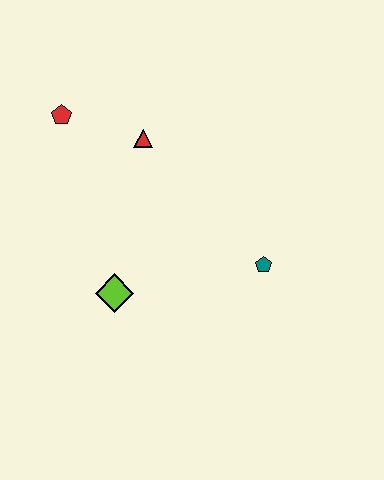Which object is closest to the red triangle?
The red pentagon is closest to the red triangle.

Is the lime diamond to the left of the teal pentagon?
Yes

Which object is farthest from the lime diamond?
The red pentagon is farthest from the lime diamond.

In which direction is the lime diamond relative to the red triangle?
The lime diamond is below the red triangle.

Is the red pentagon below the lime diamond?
No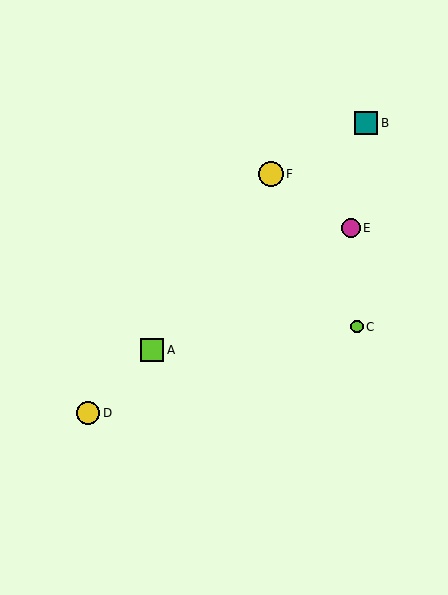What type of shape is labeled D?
Shape D is a yellow circle.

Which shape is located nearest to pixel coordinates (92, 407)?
The yellow circle (labeled D) at (88, 413) is nearest to that location.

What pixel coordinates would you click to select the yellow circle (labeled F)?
Click at (271, 174) to select the yellow circle F.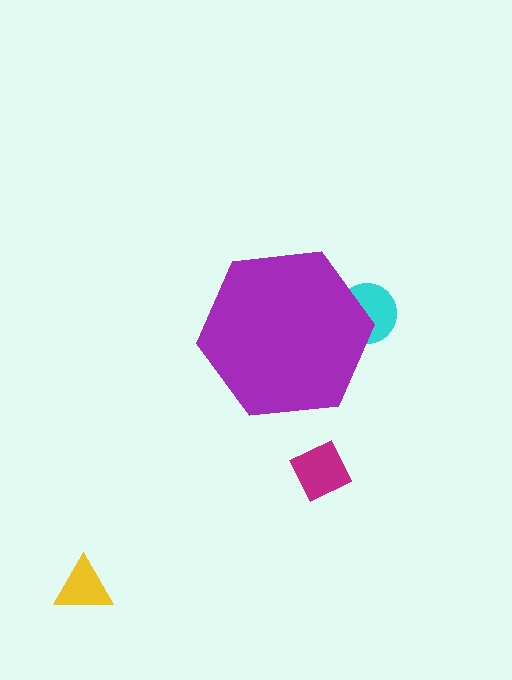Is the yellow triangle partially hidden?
No, the yellow triangle is fully visible.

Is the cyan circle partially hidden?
Yes, the cyan circle is partially hidden behind the purple hexagon.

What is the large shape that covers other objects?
A purple hexagon.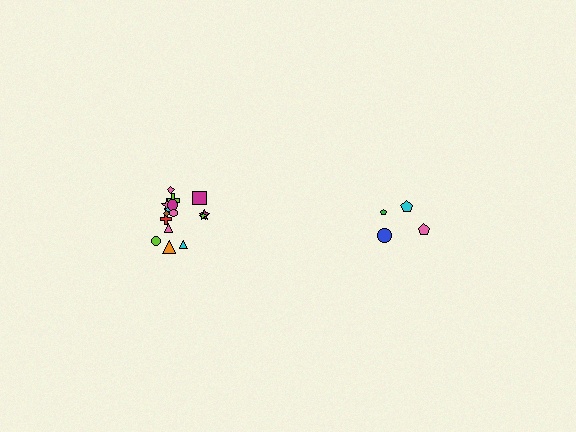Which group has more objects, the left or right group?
The left group.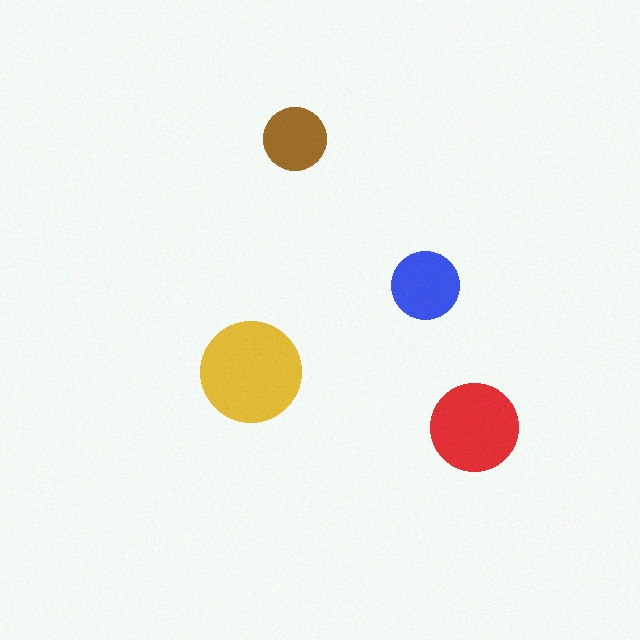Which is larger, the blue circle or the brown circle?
The blue one.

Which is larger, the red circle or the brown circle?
The red one.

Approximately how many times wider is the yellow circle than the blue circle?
About 1.5 times wider.